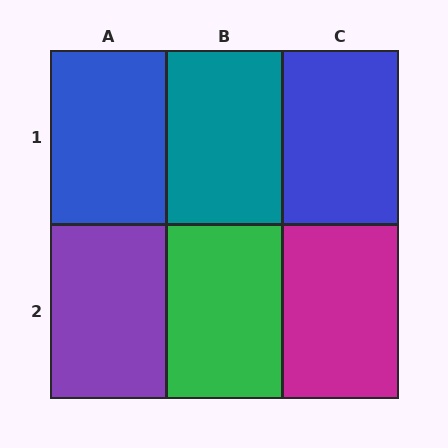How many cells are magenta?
1 cell is magenta.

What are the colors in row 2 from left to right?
Purple, green, magenta.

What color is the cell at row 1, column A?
Blue.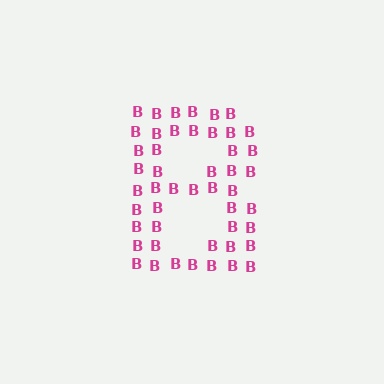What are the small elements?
The small elements are letter B's.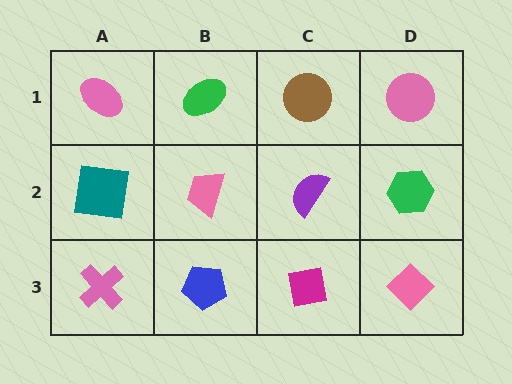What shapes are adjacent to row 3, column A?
A teal square (row 2, column A), a blue pentagon (row 3, column B).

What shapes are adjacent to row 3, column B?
A pink trapezoid (row 2, column B), a pink cross (row 3, column A), a magenta square (row 3, column C).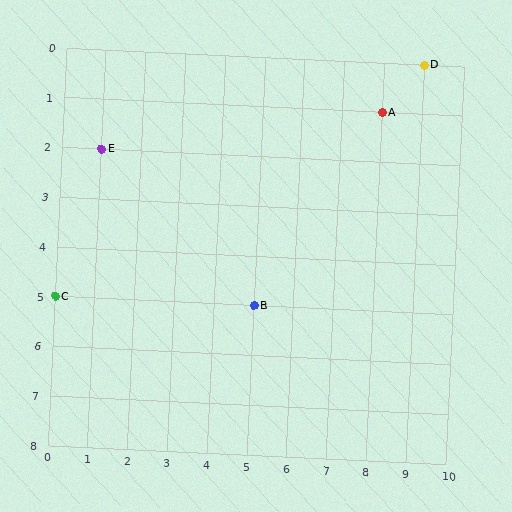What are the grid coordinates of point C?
Point C is at grid coordinates (0, 5).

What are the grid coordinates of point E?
Point E is at grid coordinates (1, 2).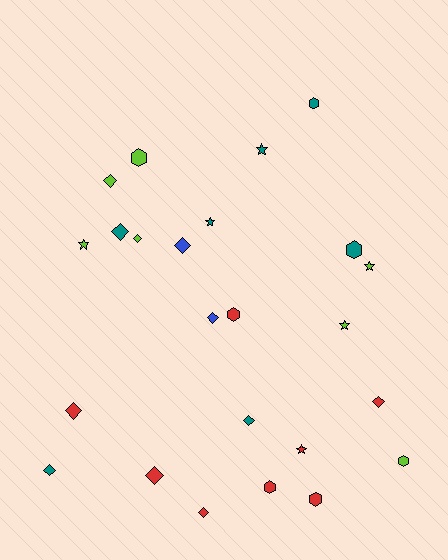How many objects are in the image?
There are 24 objects.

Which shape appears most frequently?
Diamond, with 11 objects.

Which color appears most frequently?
Red, with 8 objects.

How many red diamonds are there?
There are 4 red diamonds.